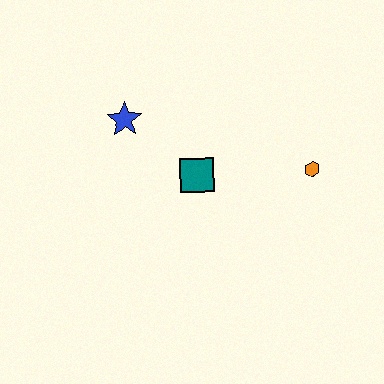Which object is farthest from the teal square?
The orange hexagon is farthest from the teal square.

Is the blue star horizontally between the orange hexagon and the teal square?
No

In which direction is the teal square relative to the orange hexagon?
The teal square is to the left of the orange hexagon.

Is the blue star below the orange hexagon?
No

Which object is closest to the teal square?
The blue star is closest to the teal square.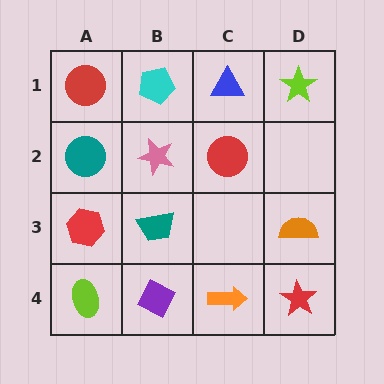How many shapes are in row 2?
3 shapes.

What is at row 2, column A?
A teal circle.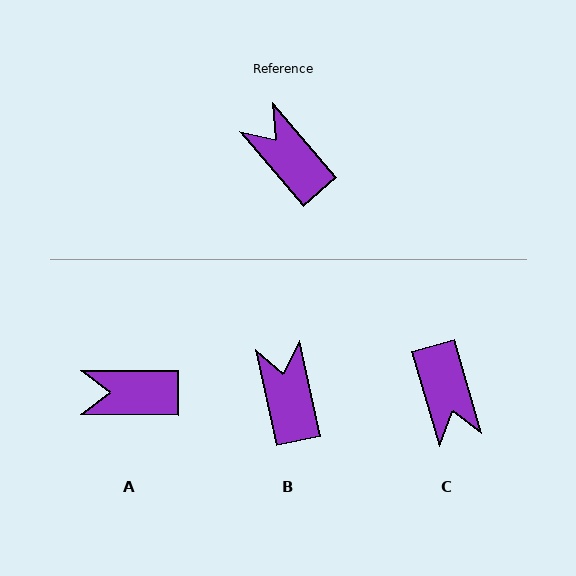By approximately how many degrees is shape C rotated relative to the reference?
Approximately 156 degrees counter-clockwise.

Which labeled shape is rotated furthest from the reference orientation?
C, about 156 degrees away.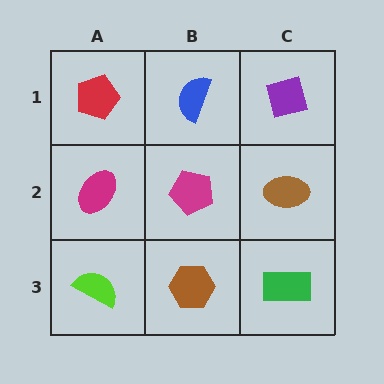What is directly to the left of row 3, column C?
A brown hexagon.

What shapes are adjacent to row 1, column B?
A magenta pentagon (row 2, column B), a red pentagon (row 1, column A), a purple square (row 1, column C).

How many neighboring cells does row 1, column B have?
3.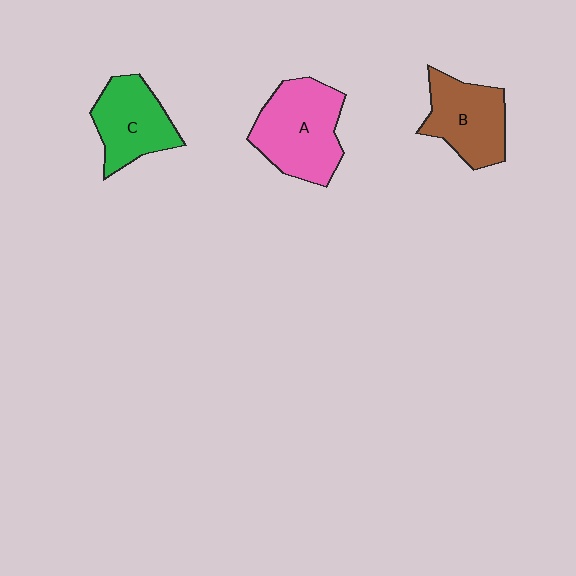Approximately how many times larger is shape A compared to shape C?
Approximately 1.3 times.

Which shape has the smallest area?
Shape C (green).